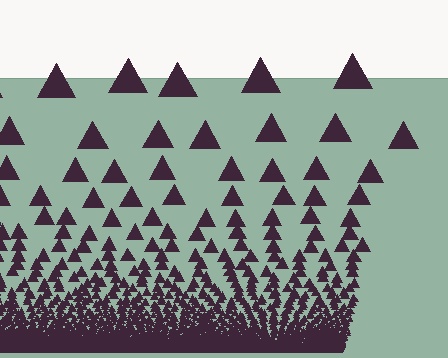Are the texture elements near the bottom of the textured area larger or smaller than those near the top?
Smaller. The gradient is inverted — elements near the bottom are smaller and denser.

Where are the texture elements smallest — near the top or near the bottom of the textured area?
Near the bottom.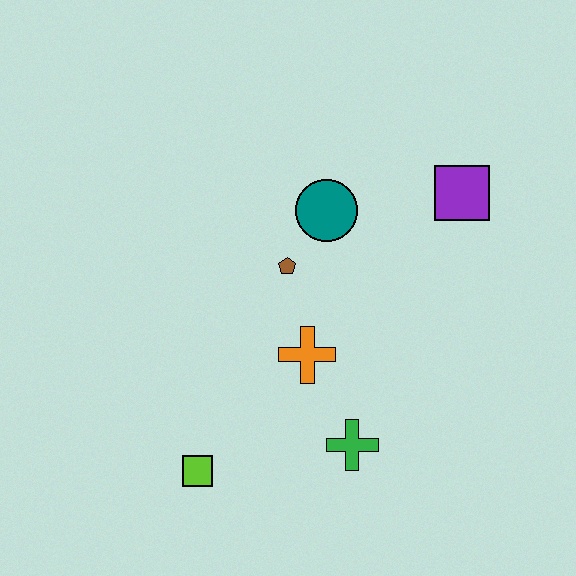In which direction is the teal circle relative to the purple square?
The teal circle is to the left of the purple square.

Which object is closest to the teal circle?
The brown pentagon is closest to the teal circle.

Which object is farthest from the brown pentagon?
The lime square is farthest from the brown pentagon.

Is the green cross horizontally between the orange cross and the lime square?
No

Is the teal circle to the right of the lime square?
Yes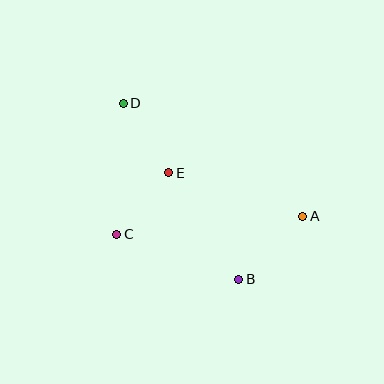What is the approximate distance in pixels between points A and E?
The distance between A and E is approximately 141 pixels.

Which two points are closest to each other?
Points C and E are closest to each other.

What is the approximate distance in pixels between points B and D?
The distance between B and D is approximately 210 pixels.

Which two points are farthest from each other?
Points A and D are farthest from each other.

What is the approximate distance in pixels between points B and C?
The distance between B and C is approximately 130 pixels.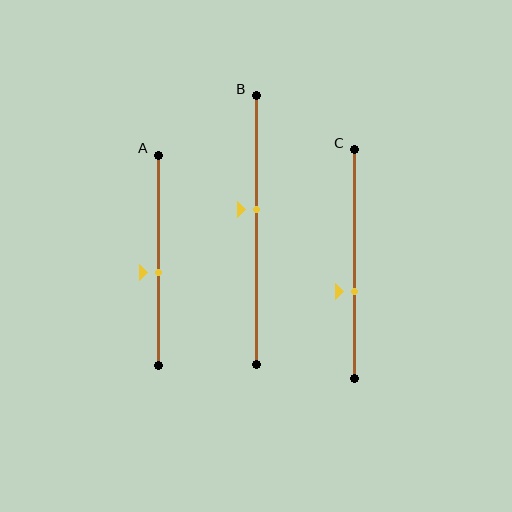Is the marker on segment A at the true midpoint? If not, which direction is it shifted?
No, the marker on segment A is shifted downward by about 6% of the segment length.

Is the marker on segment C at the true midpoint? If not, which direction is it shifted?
No, the marker on segment C is shifted downward by about 12% of the segment length.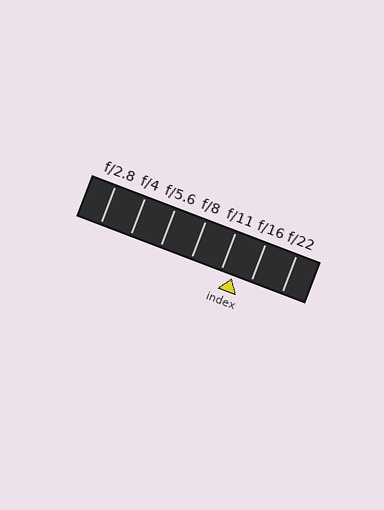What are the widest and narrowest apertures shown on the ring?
The widest aperture shown is f/2.8 and the narrowest is f/22.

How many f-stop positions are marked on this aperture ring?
There are 7 f-stop positions marked.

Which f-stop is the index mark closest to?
The index mark is closest to f/11.